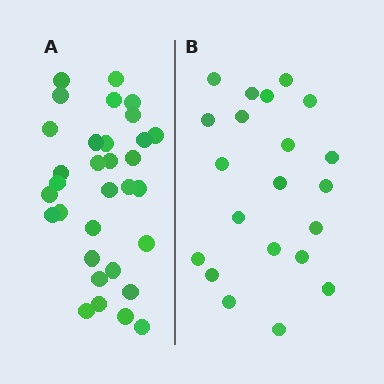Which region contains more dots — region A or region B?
Region A (the left region) has more dots.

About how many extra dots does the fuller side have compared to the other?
Region A has roughly 12 or so more dots than region B.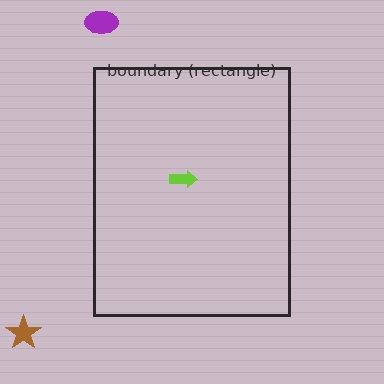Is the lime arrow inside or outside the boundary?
Inside.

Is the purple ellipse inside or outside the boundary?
Outside.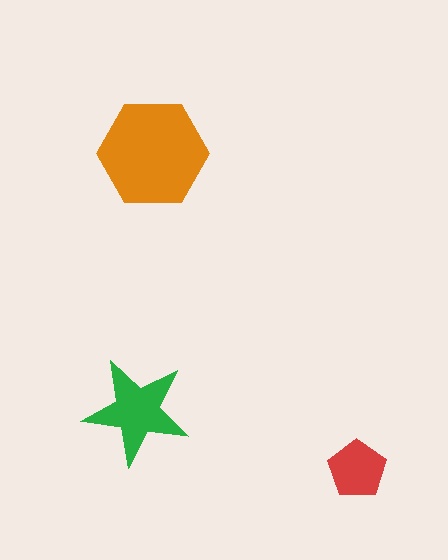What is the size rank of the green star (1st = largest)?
2nd.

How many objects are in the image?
There are 3 objects in the image.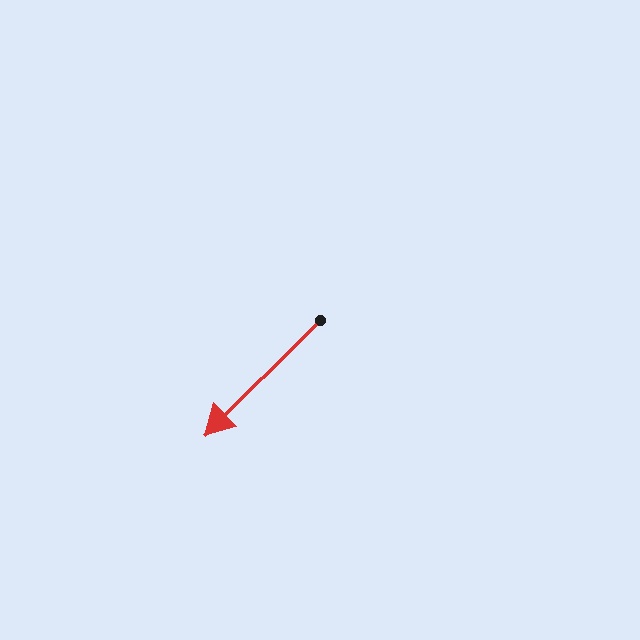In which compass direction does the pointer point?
Southwest.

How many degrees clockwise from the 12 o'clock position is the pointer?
Approximately 225 degrees.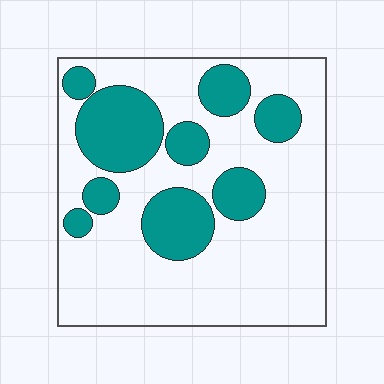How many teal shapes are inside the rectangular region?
9.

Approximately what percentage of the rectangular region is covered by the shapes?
Approximately 30%.